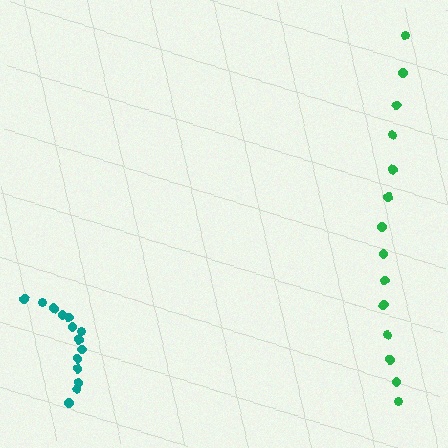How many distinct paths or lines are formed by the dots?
There are 2 distinct paths.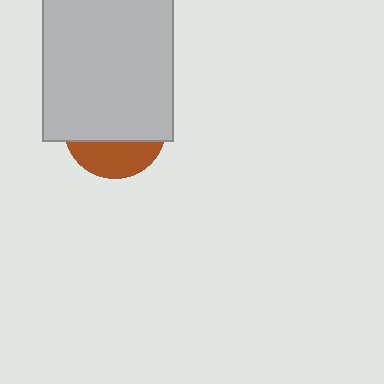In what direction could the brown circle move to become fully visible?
The brown circle could move down. That would shift it out from behind the light gray rectangle entirely.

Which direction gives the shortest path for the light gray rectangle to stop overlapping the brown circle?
Moving up gives the shortest separation.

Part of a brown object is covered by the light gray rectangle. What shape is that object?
It is a circle.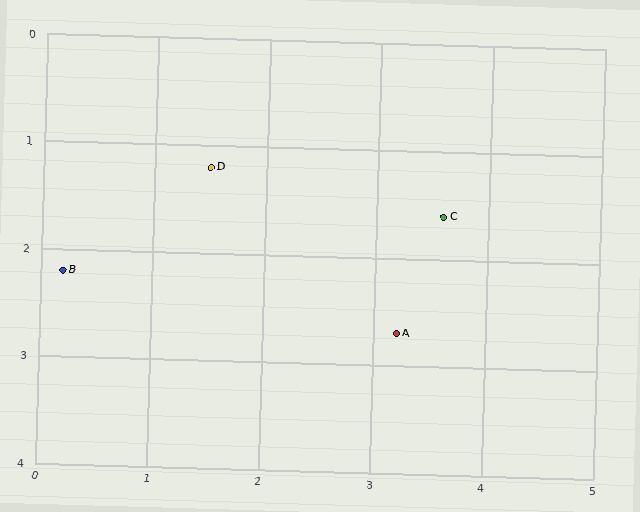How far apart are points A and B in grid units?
Points A and B are about 3.0 grid units apart.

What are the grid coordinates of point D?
Point D is at approximately (1.5, 1.2).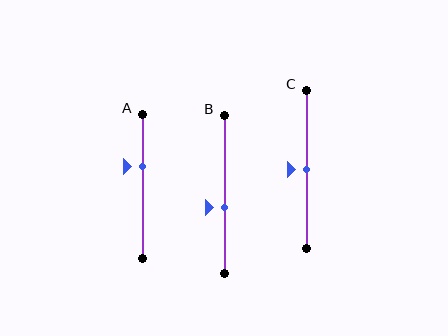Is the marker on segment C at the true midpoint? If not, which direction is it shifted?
Yes, the marker on segment C is at the true midpoint.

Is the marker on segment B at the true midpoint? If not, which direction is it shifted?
No, the marker on segment B is shifted downward by about 8% of the segment length.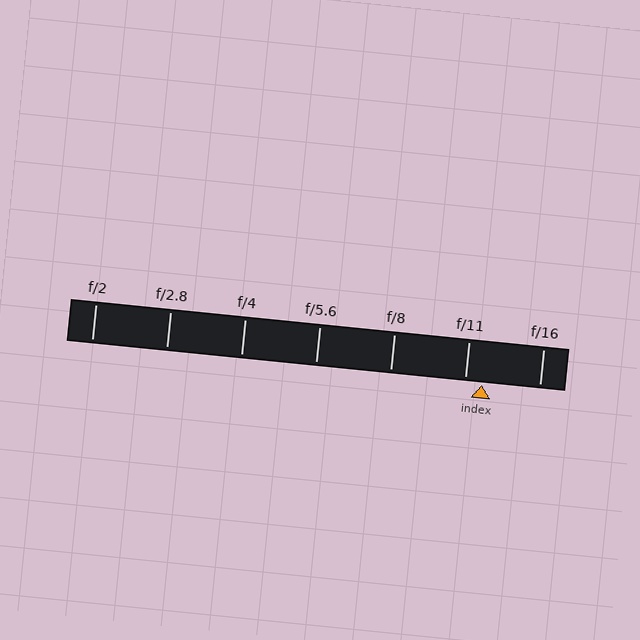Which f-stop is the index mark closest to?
The index mark is closest to f/11.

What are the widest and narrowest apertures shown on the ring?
The widest aperture shown is f/2 and the narrowest is f/16.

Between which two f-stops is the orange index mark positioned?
The index mark is between f/11 and f/16.